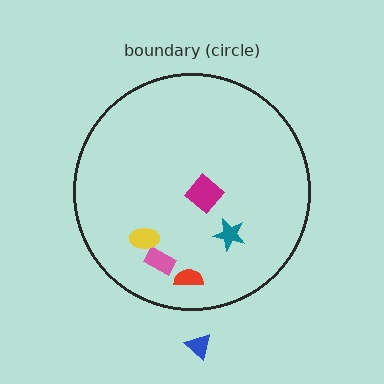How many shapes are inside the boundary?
5 inside, 1 outside.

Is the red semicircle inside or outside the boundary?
Inside.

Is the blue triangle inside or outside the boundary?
Outside.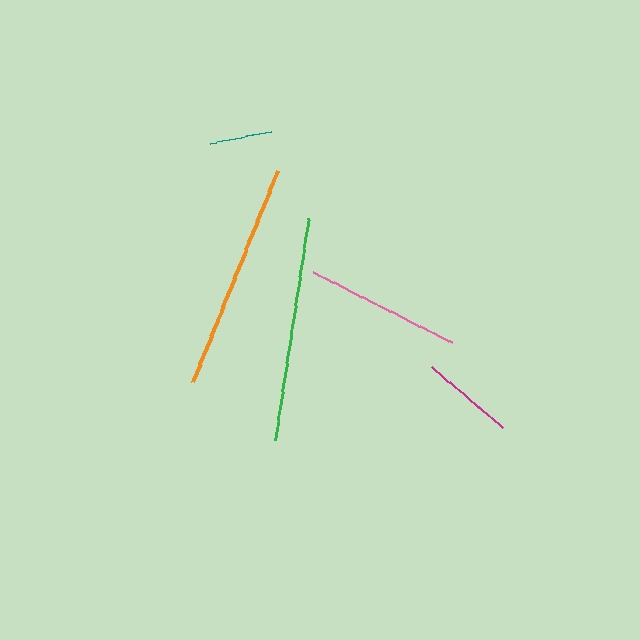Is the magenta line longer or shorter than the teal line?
The magenta line is longer than the teal line.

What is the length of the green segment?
The green segment is approximately 224 pixels long.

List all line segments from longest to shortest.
From longest to shortest: orange, green, pink, magenta, teal.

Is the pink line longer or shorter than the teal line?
The pink line is longer than the teal line.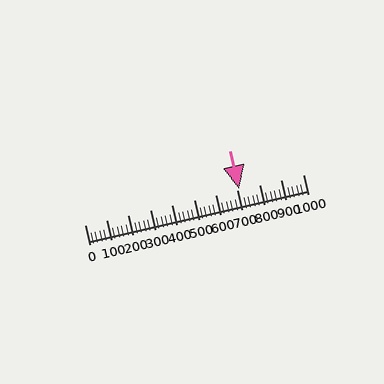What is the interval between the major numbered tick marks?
The major tick marks are spaced 100 units apart.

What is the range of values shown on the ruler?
The ruler shows values from 0 to 1000.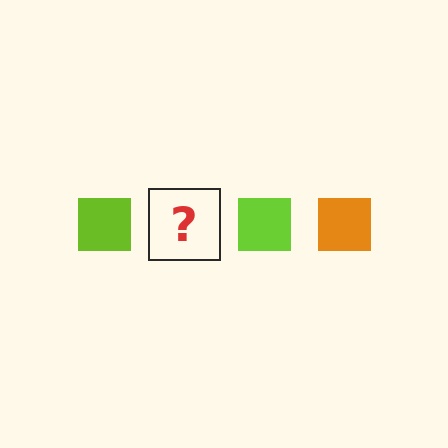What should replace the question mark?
The question mark should be replaced with an orange square.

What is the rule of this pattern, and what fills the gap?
The rule is that the pattern cycles through lime, orange squares. The gap should be filled with an orange square.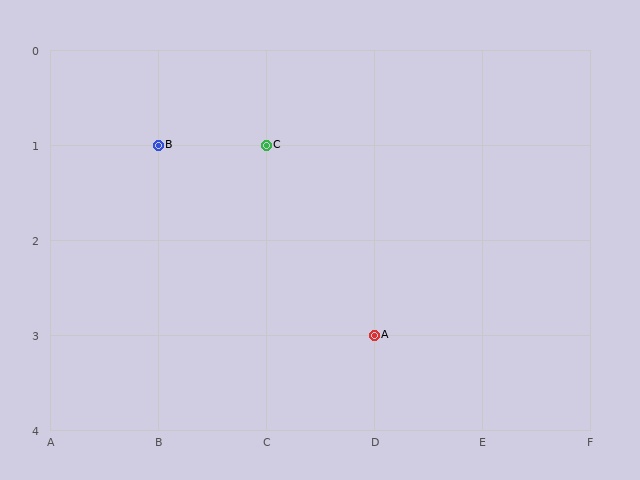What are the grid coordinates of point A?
Point A is at grid coordinates (D, 3).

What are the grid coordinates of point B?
Point B is at grid coordinates (B, 1).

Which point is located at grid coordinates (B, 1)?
Point B is at (B, 1).